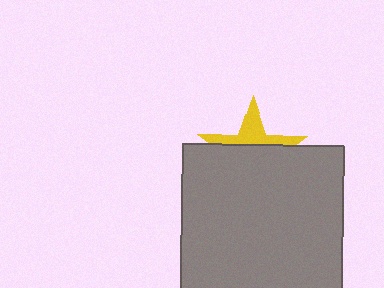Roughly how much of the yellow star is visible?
A small part of it is visible (roughly 38%).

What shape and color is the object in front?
The object in front is a gray rectangle.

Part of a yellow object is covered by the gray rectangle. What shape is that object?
It is a star.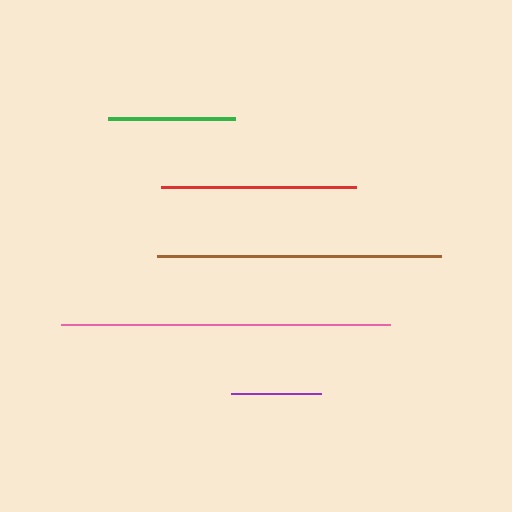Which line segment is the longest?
The pink line is the longest at approximately 329 pixels.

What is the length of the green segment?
The green segment is approximately 126 pixels long.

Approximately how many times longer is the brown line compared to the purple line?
The brown line is approximately 3.2 times the length of the purple line.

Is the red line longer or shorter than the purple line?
The red line is longer than the purple line.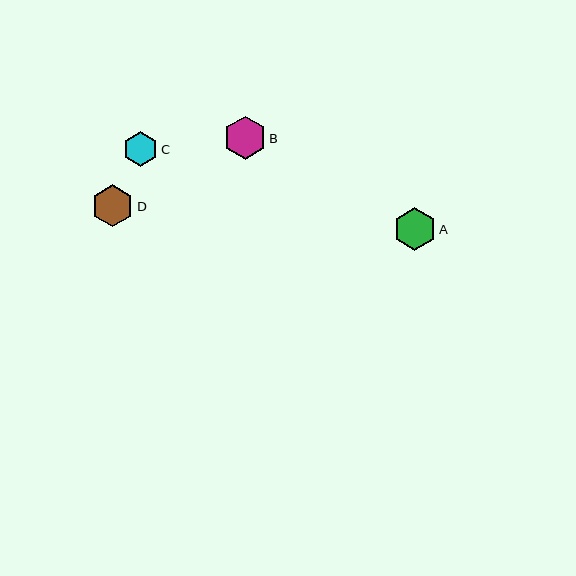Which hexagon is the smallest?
Hexagon C is the smallest with a size of approximately 35 pixels.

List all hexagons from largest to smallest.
From largest to smallest: B, A, D, C.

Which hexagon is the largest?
Hexagon B is the largest with a size of approximately 43 pixels.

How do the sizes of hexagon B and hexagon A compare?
Hexagon B and hexagon A are approximately the same size.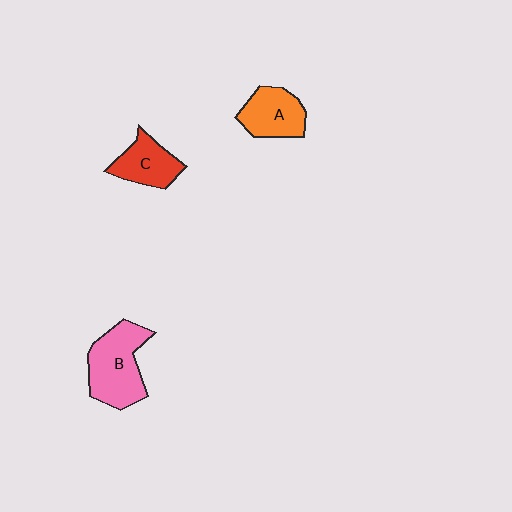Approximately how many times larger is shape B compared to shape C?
Approximately 1.6 times.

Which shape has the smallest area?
Shape C (red).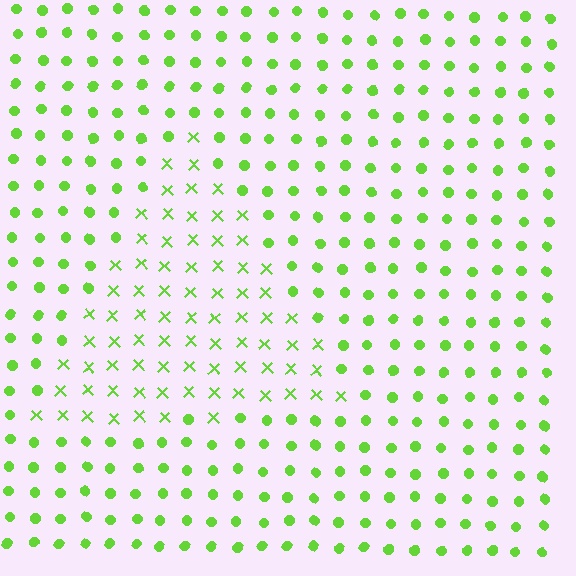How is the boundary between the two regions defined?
The boundary is defined by a change in element shape: X marks inside vs. circles outside. All elements share the same color and spacing.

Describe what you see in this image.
The image is filled with small lime elements arranged in a uniform grid. A triangle-shaped region contains X marks, while the surrounding area contains circles. The boundary is defined purely by the change in element shape.